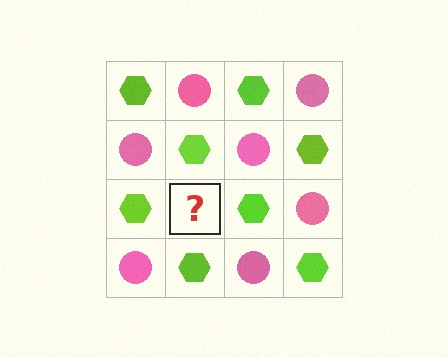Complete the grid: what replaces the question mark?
The question mark should be replaced with a pink circle.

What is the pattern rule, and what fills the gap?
The rule is that it alternates lime hexagon and pink circle in a checkerboard pattern. The gap should be filled with a pink circle.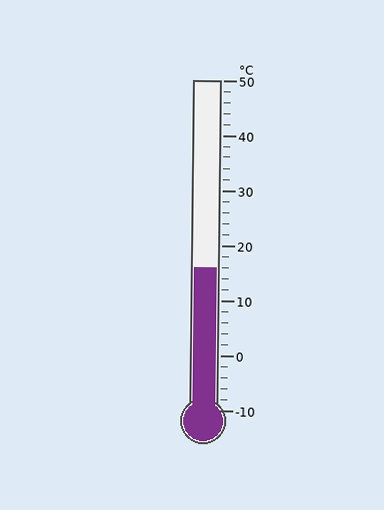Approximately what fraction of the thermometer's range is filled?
The thermometer is filled to approximately 45% of its range.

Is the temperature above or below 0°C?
The temperature is above 0°C.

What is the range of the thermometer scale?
The thermometer scale ranges from -10°C to 50°C.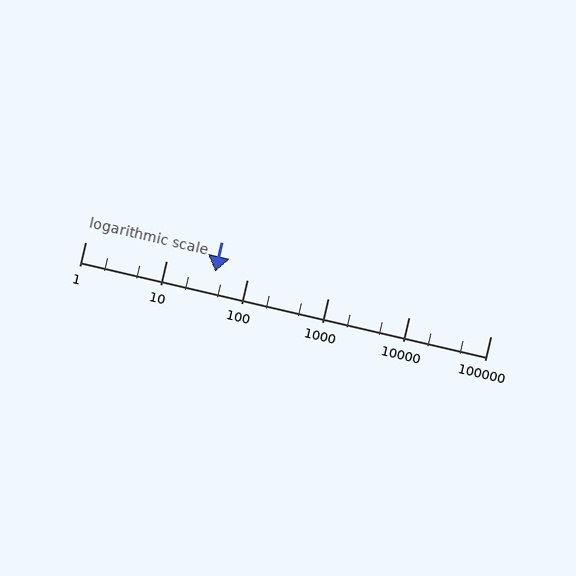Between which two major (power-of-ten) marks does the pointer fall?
The pointer is between 10 and 100.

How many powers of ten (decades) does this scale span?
The scale spans 5 decades, from 1 to 100000.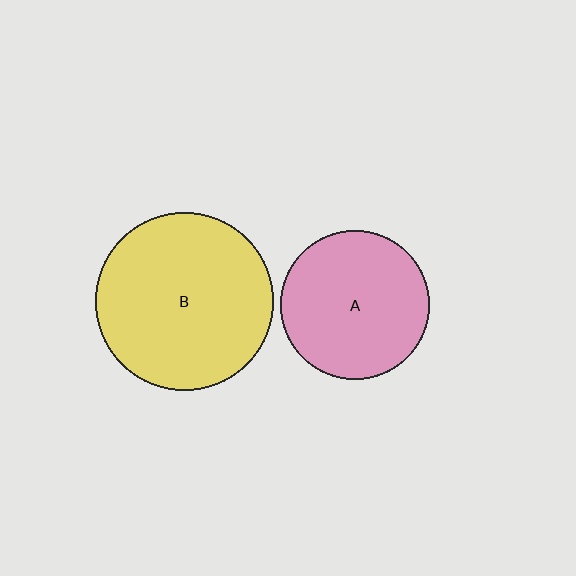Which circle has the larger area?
Circle B (yellow).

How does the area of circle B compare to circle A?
Approximately 1.4 times.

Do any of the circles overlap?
No, none of the circles overlap.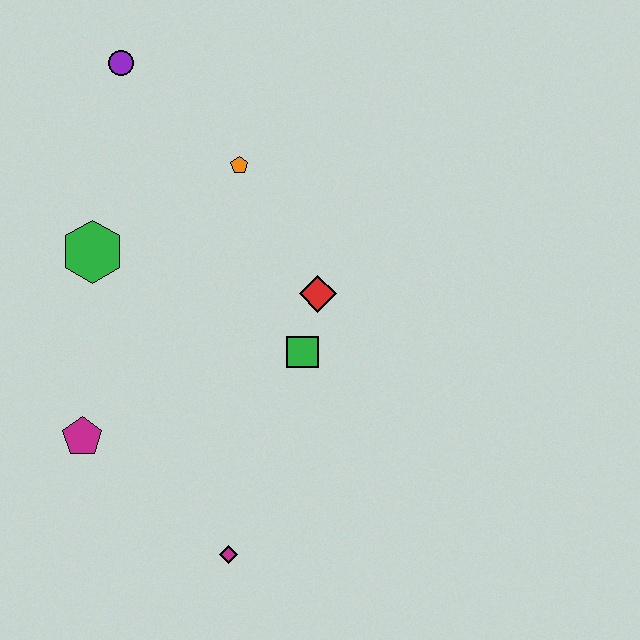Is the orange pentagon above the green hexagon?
Yes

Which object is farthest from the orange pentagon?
The magenta diamond is farthest from the orange pentagon.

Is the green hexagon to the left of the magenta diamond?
Yes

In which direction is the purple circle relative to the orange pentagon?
The purple circle is to the left of the orange pentagon.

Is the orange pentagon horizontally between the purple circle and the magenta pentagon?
No